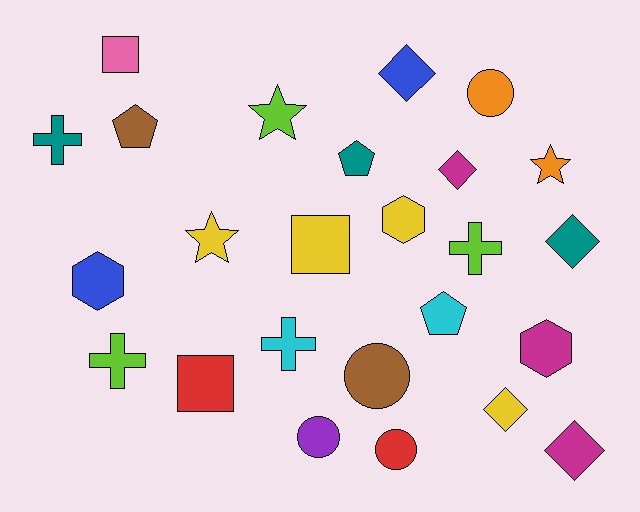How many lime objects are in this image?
There are 3 lime objects.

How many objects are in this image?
There are 25 objects.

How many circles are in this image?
There are 4 circles.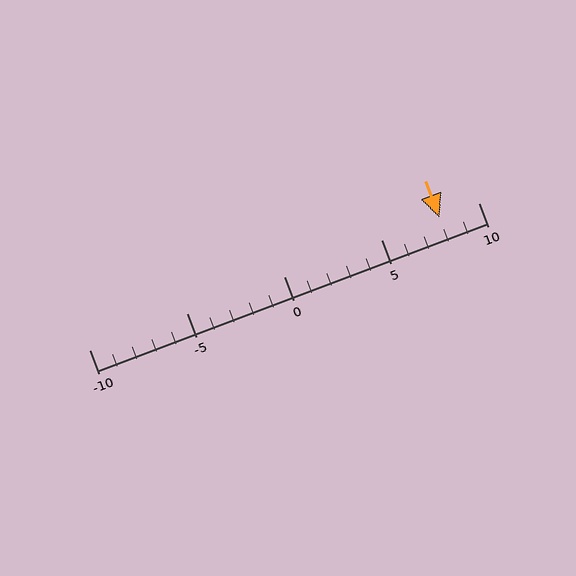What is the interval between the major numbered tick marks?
The major tick marks are spaced 5 units apart.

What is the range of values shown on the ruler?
The ruler shows values from -10 to 10.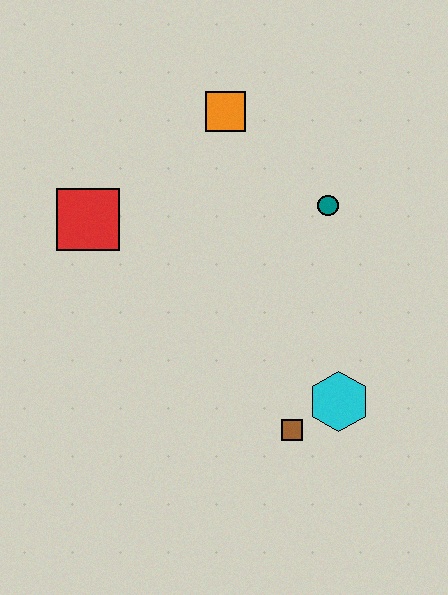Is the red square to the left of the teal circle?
Yes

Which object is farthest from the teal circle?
The red square is farthest from the teal circle.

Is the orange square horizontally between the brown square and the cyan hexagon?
No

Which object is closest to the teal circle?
The orange square is closest to the teal circle.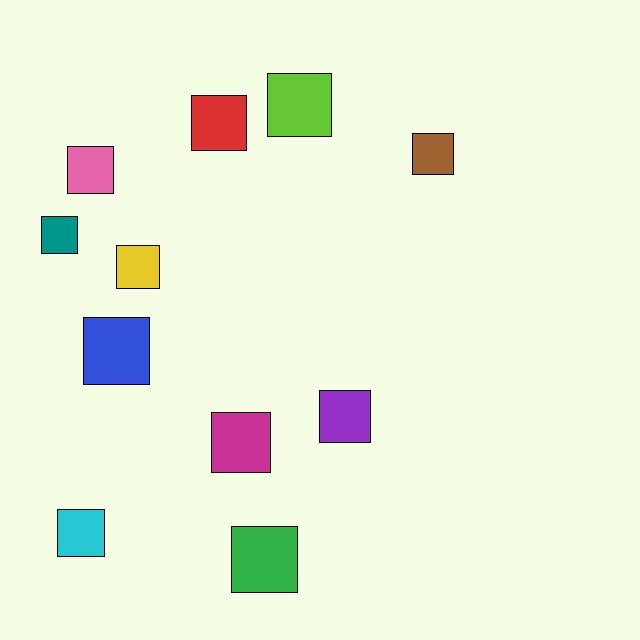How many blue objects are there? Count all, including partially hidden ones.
There is 1 blue object.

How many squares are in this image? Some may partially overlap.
There are 11 squares.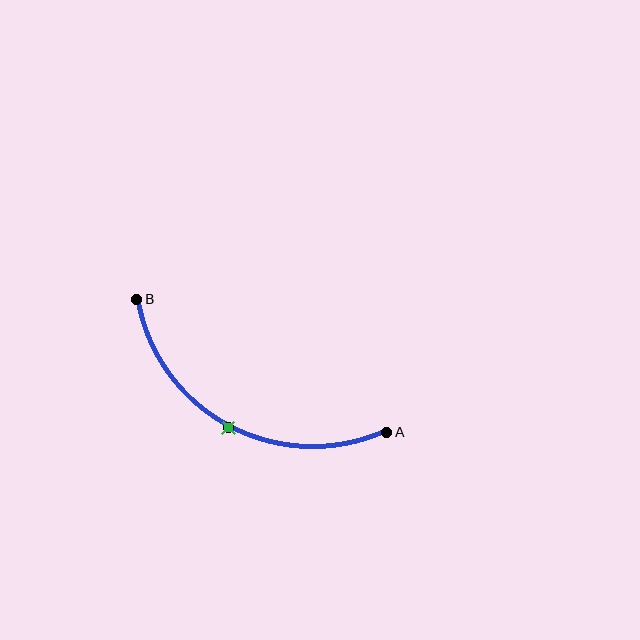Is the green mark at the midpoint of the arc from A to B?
Yes. The green mark lies on the arc at equal arc-length from both A and B — it is the arc midpoint.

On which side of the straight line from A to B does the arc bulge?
The arc bulges below the straight line connecting A and B.